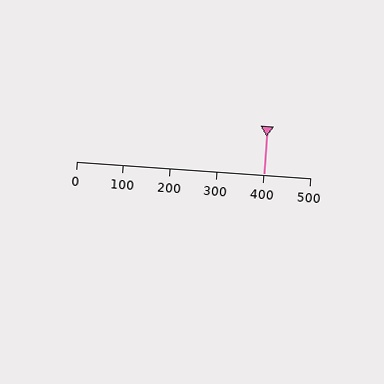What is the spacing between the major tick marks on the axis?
The major ticks are spaced 100 apart.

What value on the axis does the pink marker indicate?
The marker indicates approximately 400.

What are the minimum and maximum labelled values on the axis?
The axis runs from 0 to 500.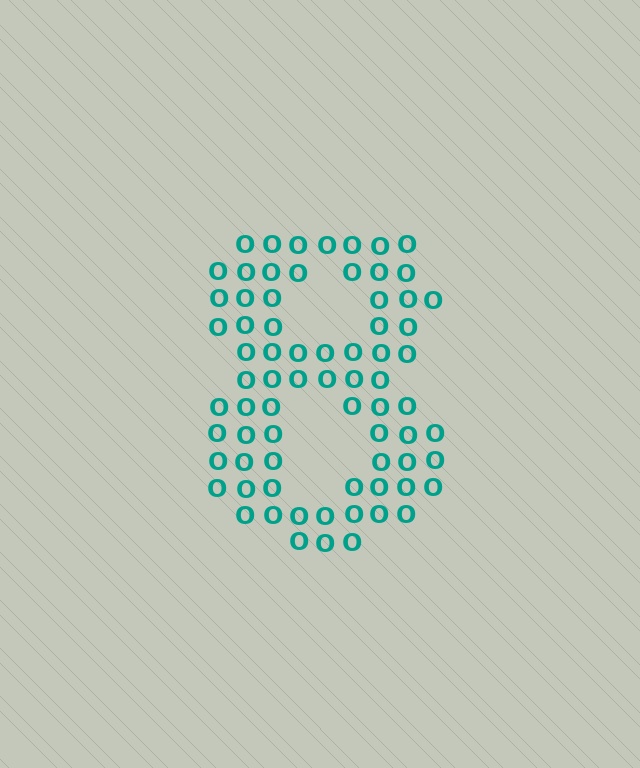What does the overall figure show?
The overall figure shows the digit 8.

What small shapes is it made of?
It is made of small letter O's.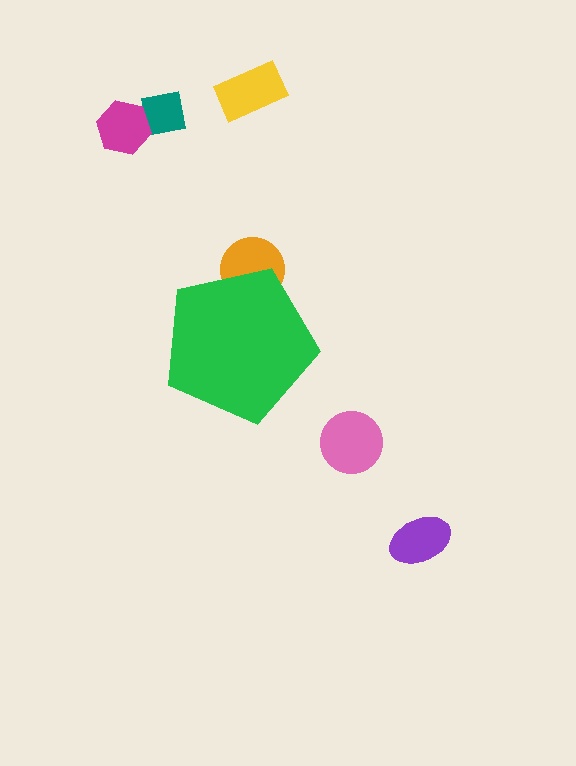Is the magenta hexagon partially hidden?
No, the magenta hexagon is fully visible.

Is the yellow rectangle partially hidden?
No, the yellow rectangle is fully visible.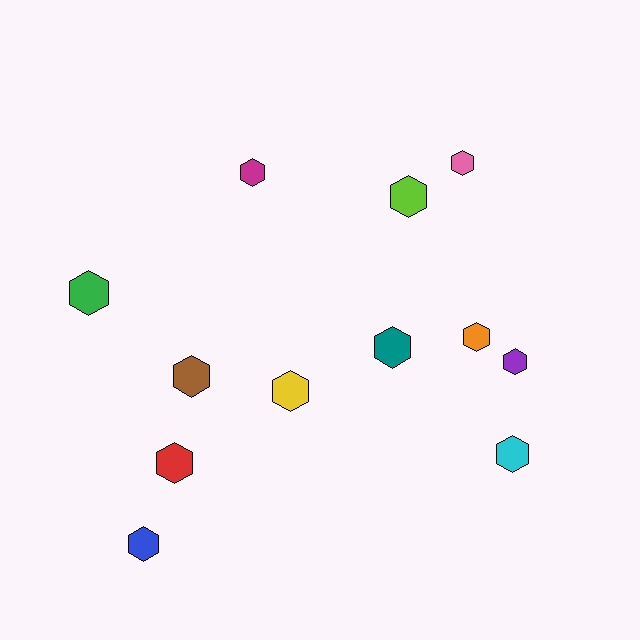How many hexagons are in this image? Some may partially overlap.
There are 12 hexagons.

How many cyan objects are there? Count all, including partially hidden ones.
There is 1 cyan object.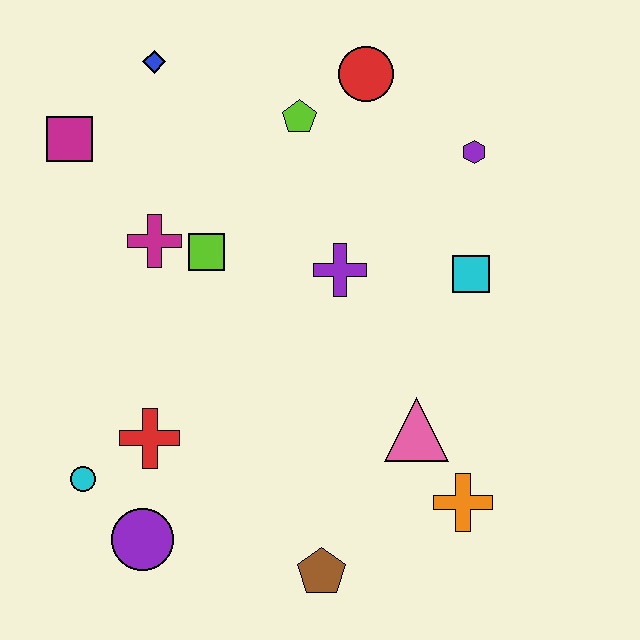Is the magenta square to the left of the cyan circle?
Yes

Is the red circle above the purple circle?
Yes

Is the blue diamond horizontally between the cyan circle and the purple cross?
Yes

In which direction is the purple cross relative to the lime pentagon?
The purple cross is below the lime pentagon.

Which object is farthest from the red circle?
The purple circle is farthest from the red circle.